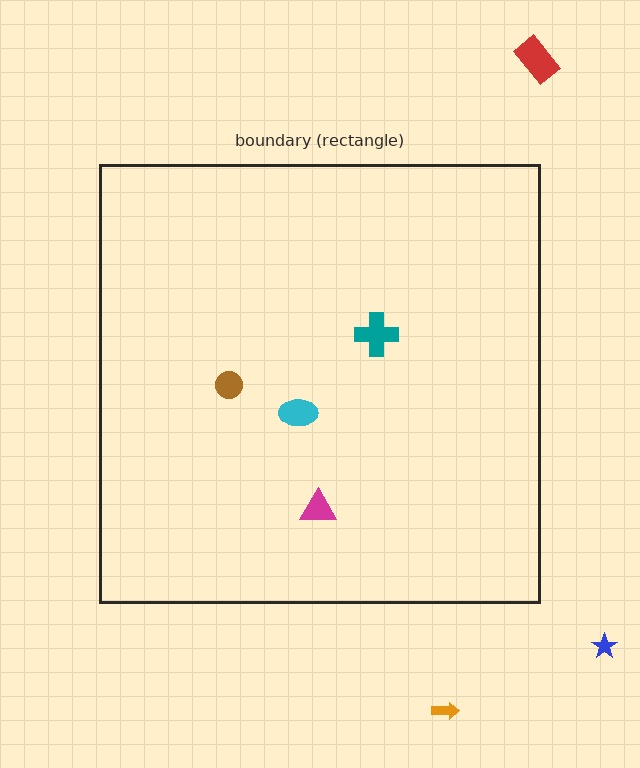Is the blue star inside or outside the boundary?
Outside.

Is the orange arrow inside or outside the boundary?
Outside.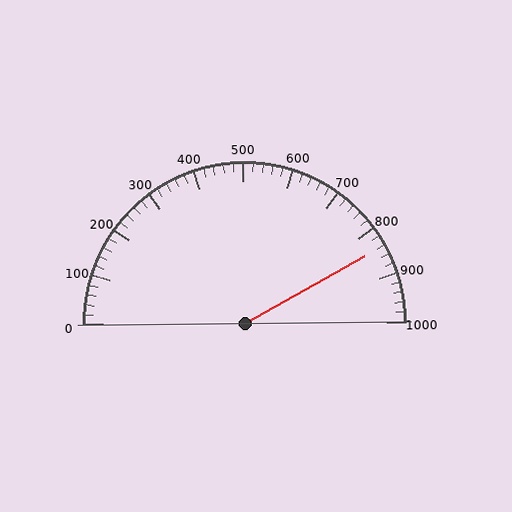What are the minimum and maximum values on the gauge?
The gauge ranges from 0 to 1000.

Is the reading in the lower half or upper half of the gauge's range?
The reading is in the upper half of the range (0 to 1000).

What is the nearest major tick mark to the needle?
The nearest major tick mark is 800.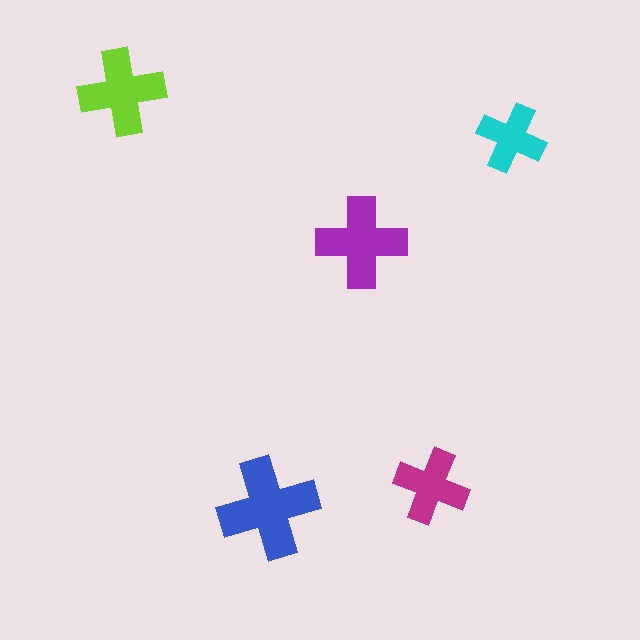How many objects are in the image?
There are 5 objects in the image.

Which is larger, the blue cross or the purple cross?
The blue one.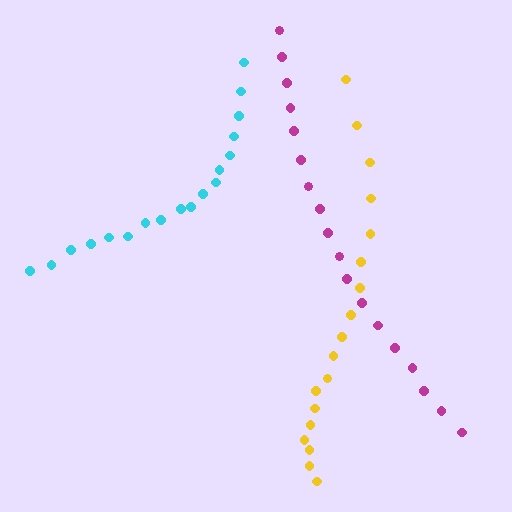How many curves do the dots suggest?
There are 3 distinct paths.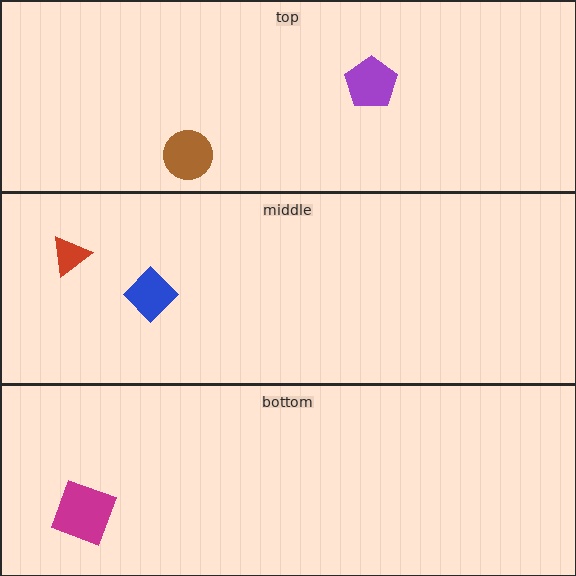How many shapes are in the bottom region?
1.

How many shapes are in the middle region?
2.